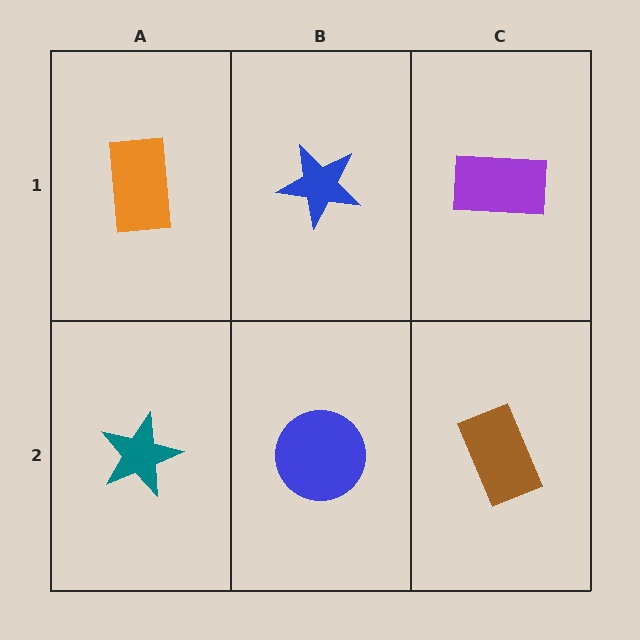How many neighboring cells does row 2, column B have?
3.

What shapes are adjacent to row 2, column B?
A blue star (row 1, column B), a teal star (row 2, column A), a brown rectangle (row 2, column C).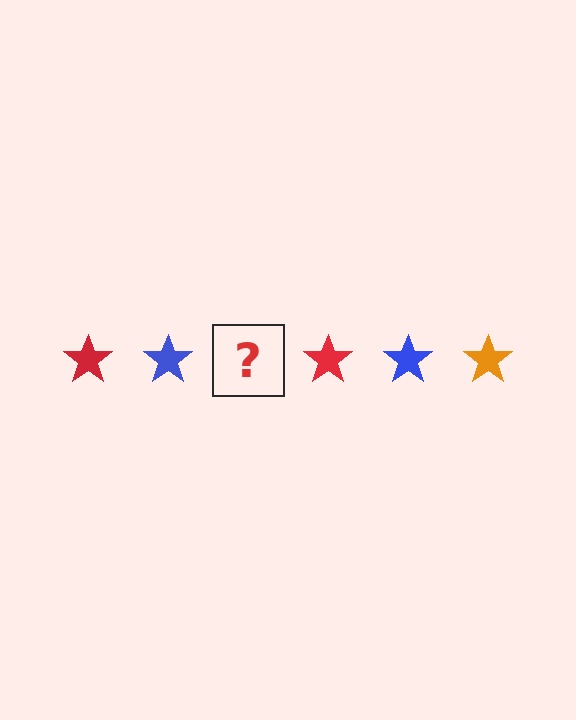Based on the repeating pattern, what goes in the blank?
The blank should be an orange star.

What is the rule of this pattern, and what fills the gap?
The rule is that the pattern cycles through red, blue, orange stars. The gap should be filled with an orange star.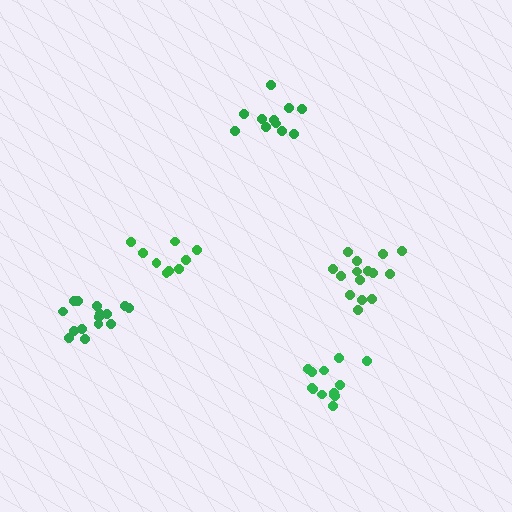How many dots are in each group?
Group 1: 15 dots, Group 2: 13 dots, Group 3: 9 dots, Group 4: 11 dots, Group 5: 15 dots (63 total).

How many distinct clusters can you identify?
There are 5 distinct clusters.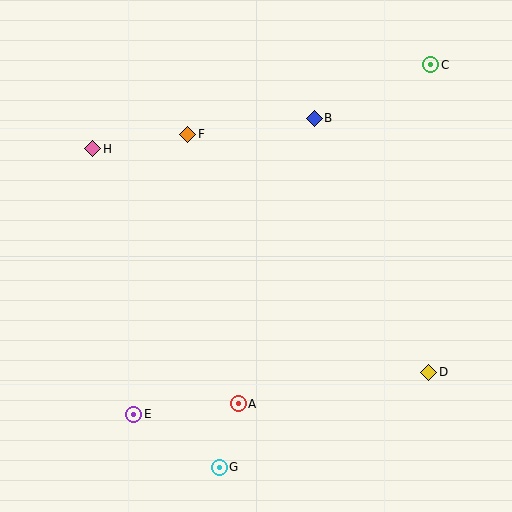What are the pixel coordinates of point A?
Point A is at (238, 404).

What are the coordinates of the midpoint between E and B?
The midpoint between E and B is at (224, 266).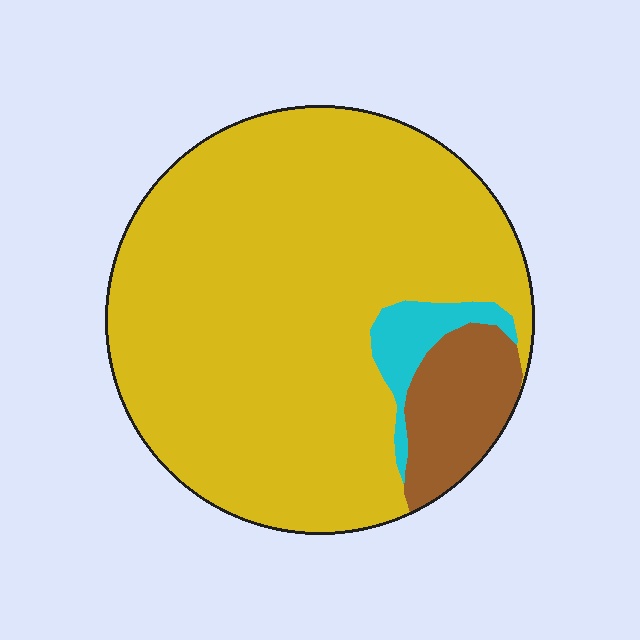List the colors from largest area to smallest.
From largest to smallest: yellow, brown, cyan.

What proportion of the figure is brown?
Brown covers roughly 10% of the figure.